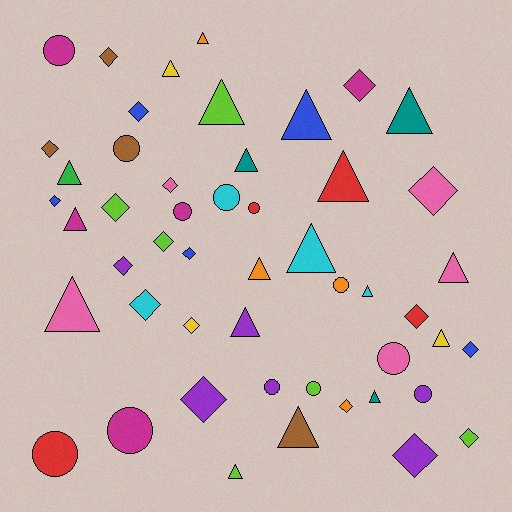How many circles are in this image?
There are 12 circles.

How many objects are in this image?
There are 50 objects.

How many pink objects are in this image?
There are 5 pink objects.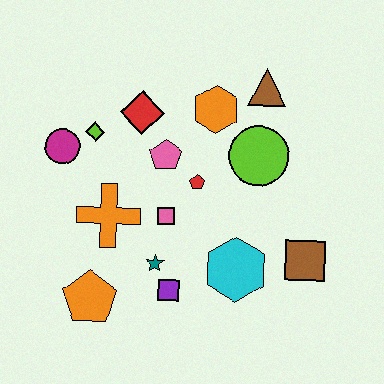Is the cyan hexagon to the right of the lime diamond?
Yes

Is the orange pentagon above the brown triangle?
No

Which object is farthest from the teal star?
The brown triangle is farthest from the teal star.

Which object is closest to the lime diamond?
The magenta circle is closest to the lime diamond.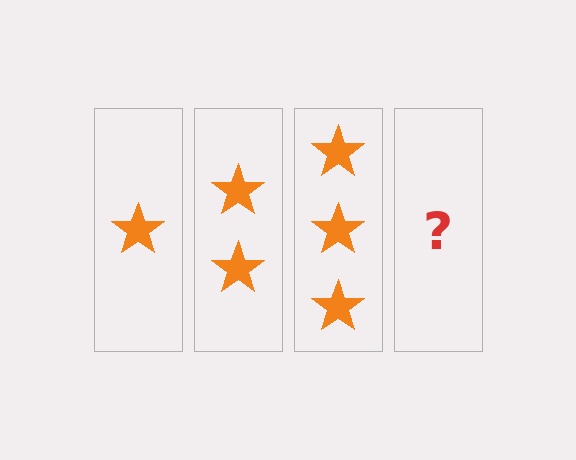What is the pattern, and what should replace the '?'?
The pattern is that each step adds one more star. The '?' should be 4 stars.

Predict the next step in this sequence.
The next step is 4 stars.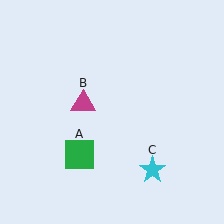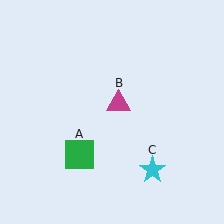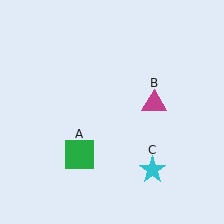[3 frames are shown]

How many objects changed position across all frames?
1 object changed position: magenta triangle (object B).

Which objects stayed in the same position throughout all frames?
Green square (object A) and cyan star (object C) remained stationary.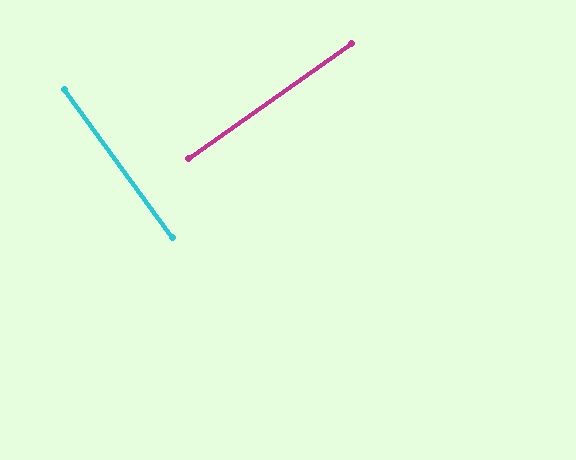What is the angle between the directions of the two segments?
Approximately 89 degrees.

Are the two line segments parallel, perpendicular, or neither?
Perpendicular — they meet at approximately 89°.